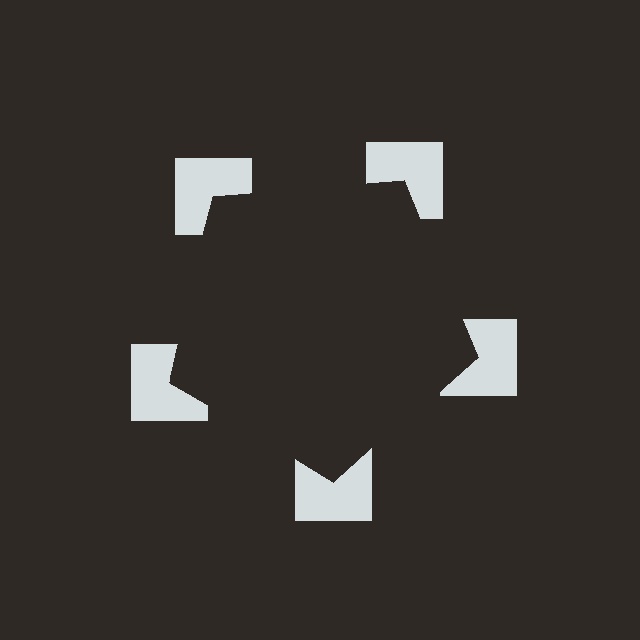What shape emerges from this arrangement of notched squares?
An illusory pentagon — its edges are inferred from the aligned wedge cuts in the notched squares, not physically drawn.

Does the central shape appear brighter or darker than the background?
It typically appears slightly darker than the background, even though no actual brightness change is drawn.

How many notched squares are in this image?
There are 5 — one at each vertex of the illusory pentagon.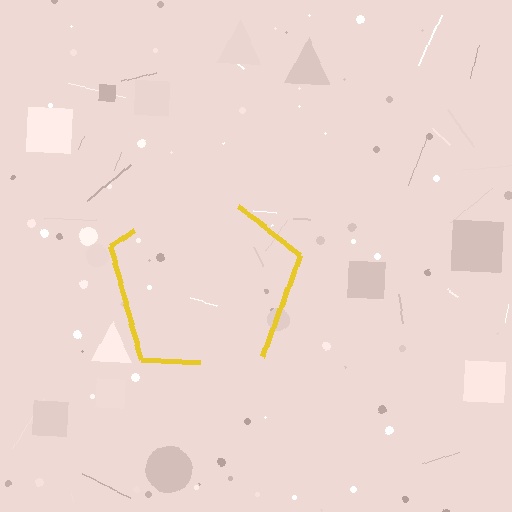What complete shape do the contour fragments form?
The contour fragments form a pentagon.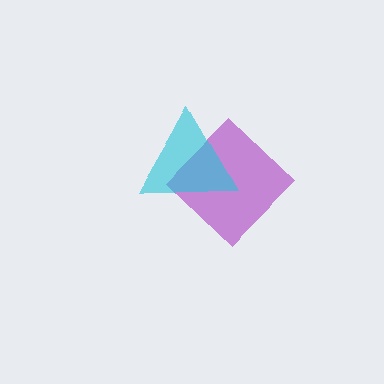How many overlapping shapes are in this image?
There are 2 overlapping shapes in the image.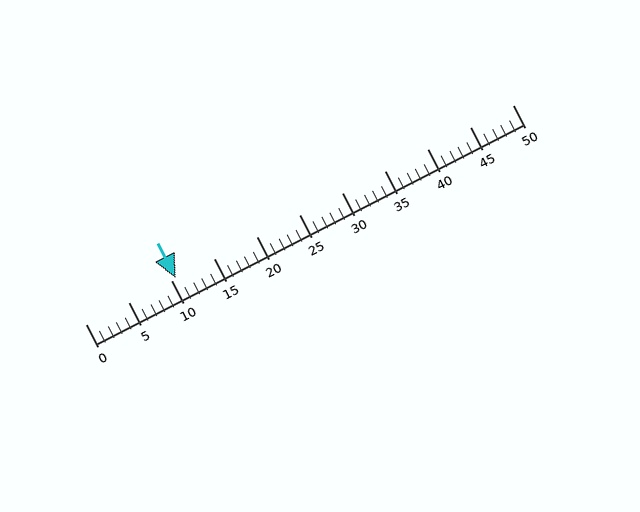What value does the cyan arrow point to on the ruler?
The cyan arrow points to approximately 11.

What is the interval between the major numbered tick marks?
The major tick marks are spaced 5 units apart.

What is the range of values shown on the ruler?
The ruler shows values from 0 to 50.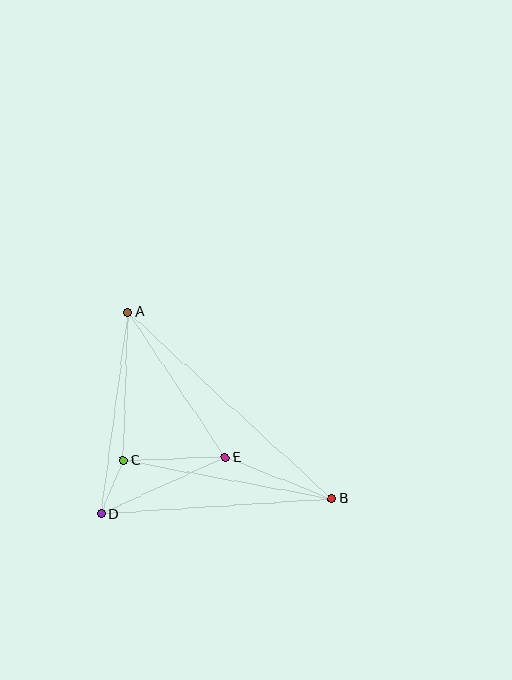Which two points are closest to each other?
Points C and D are closest to each other.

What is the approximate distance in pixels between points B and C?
The distance between B and C is approximately 213 pixels.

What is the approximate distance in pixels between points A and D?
The distance between A and D is approximately 204 pixels.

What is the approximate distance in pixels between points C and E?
The distance between C and E is approximately 102 pixels.